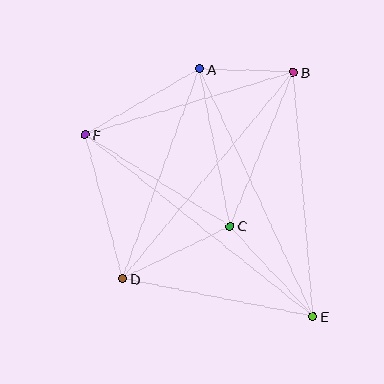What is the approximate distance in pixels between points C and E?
The distance between C and E is approximately 123 pixels.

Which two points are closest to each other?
Points A and B are closest to each other.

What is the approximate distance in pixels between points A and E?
The distance between A and E is approximately 272 pixels.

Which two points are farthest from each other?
Points E and F are farthest from each other.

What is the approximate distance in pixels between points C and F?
The distance between C and F is approximately 171 pixels.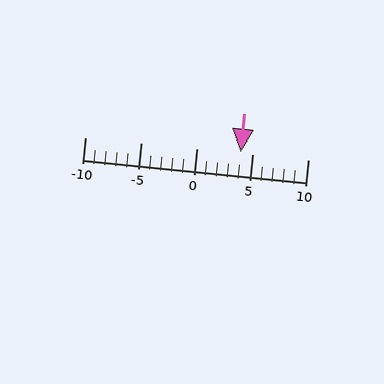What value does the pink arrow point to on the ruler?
The pink arrow points to approximately 4.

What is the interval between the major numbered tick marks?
The major tick marks are spaced 5 units apart.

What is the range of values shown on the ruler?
The ruler shows values from -10 to 10.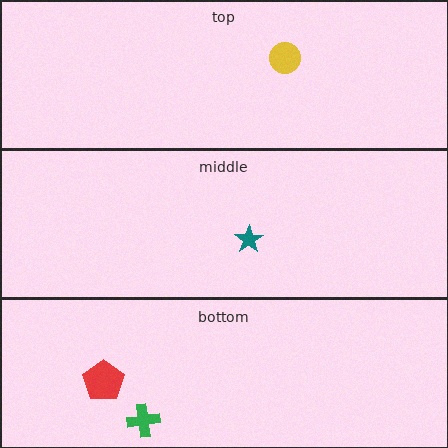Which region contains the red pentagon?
The bottom region.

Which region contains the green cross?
The bottom region.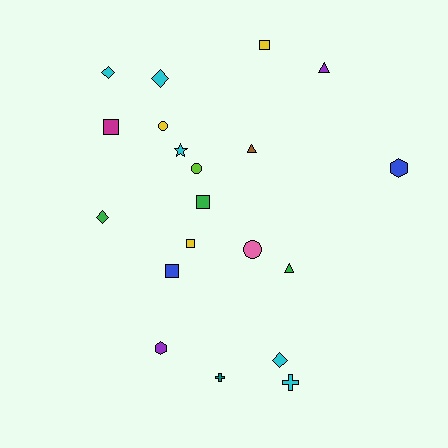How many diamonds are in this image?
There are 4 diamonds.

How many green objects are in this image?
There are 3 green objects.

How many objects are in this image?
There are 20 objects.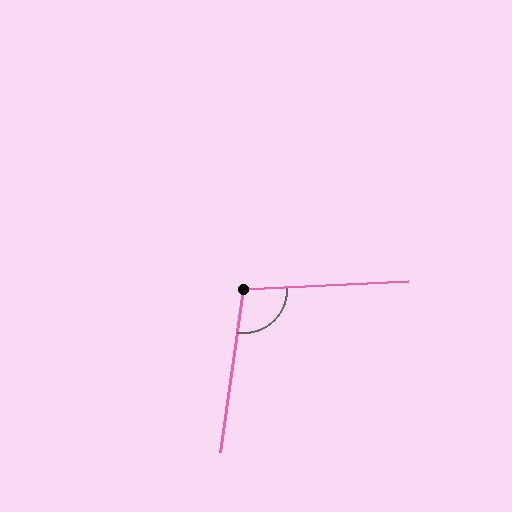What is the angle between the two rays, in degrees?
Approximately 101 degrees.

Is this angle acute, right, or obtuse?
It is obtuse.